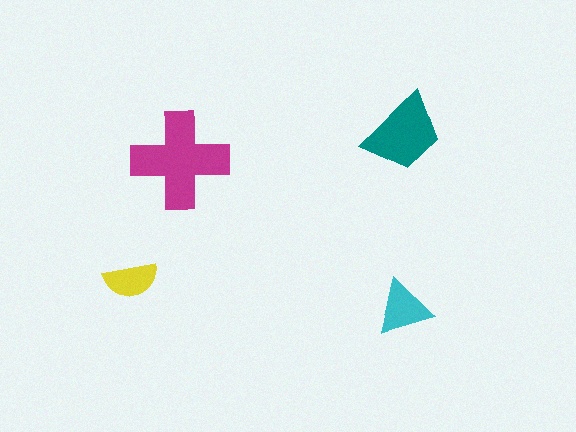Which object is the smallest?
The yellow semicircle.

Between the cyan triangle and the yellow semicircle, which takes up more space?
The cyan triangle.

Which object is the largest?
The magenta cross.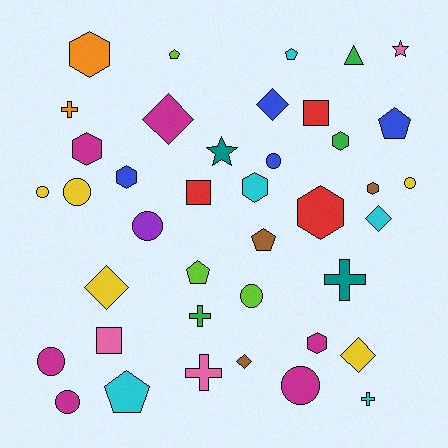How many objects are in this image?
There are 40 objects.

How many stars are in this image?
There are 2 stars.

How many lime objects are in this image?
There are 3 lime objects.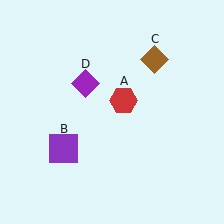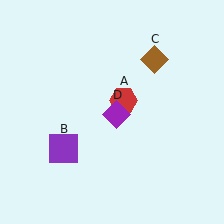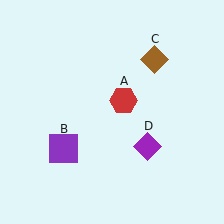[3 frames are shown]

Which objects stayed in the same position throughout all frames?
Red hexagon (object A) and purple square (object B) and brown diamond (object C) remained stationary.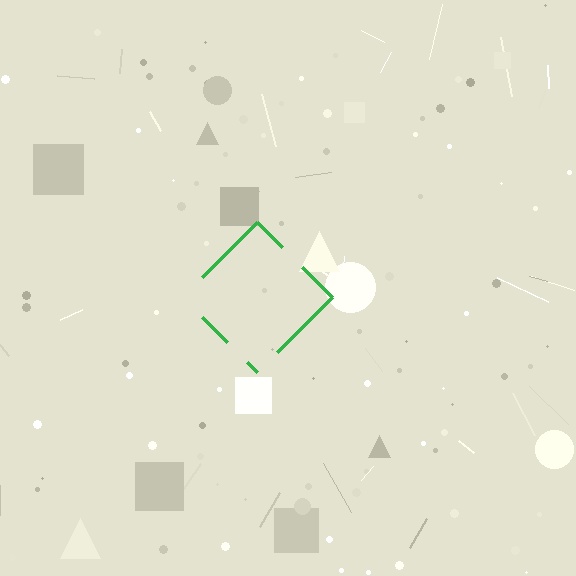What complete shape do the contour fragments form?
The contour fragments form a diamond.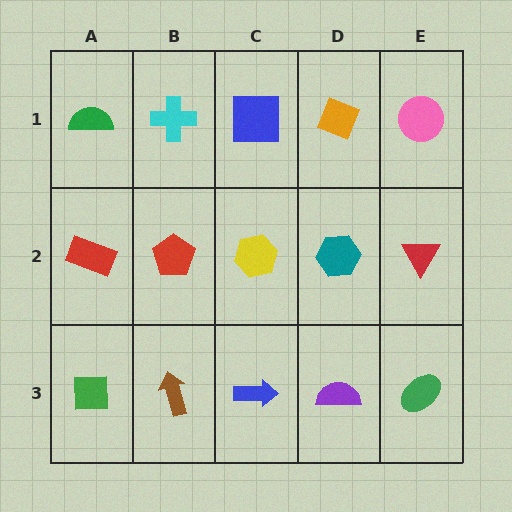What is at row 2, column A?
A red rectangle.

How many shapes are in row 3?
5 shapes.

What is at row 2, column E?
A red triangle.